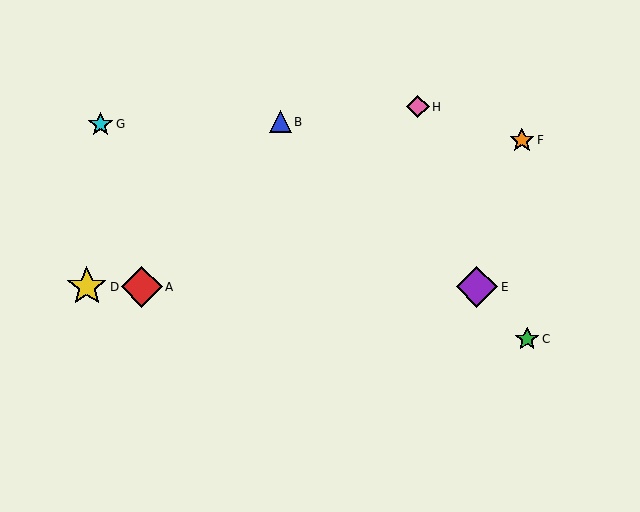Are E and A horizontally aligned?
Yes, both are at y≈287.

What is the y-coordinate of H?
Object H is at y≈107.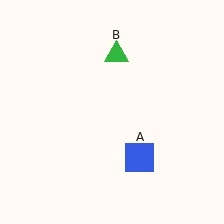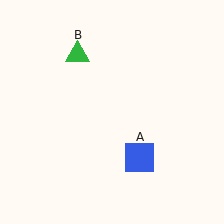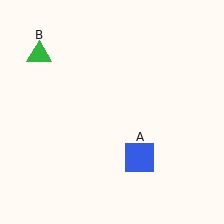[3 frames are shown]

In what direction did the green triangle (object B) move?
The green triangle (object B) moved left.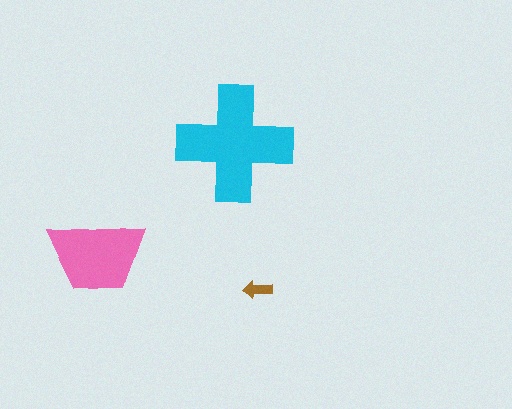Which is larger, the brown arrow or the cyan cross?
The cyan cross.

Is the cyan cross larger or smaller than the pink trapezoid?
Larger.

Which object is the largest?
The cyan cross.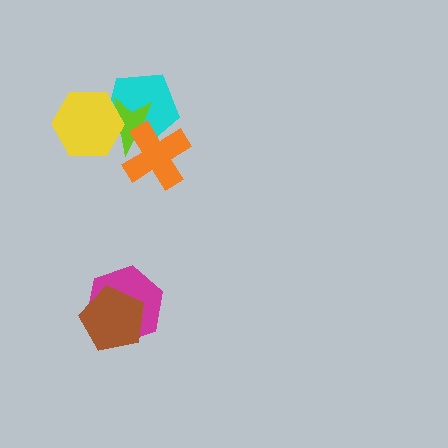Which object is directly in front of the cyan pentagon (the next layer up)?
The lime star is directly in front of the cyan pentagon.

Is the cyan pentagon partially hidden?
Yes, it is partially covered by another shape.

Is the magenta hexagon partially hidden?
Yes, it is partially covered by another shape.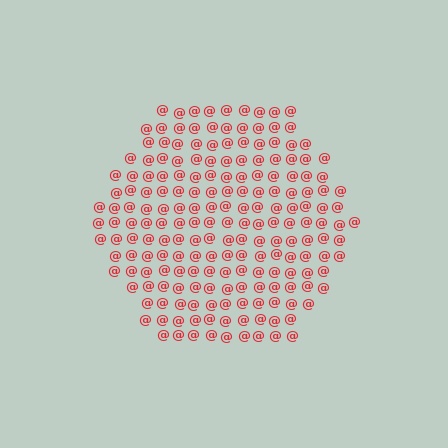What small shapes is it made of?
It is made of small at signs.